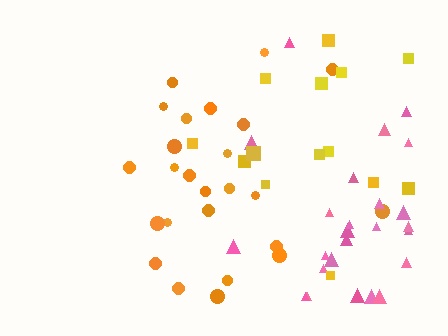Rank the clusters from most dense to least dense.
pink, orange, yellow.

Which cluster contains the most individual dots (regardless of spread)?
Pink (27).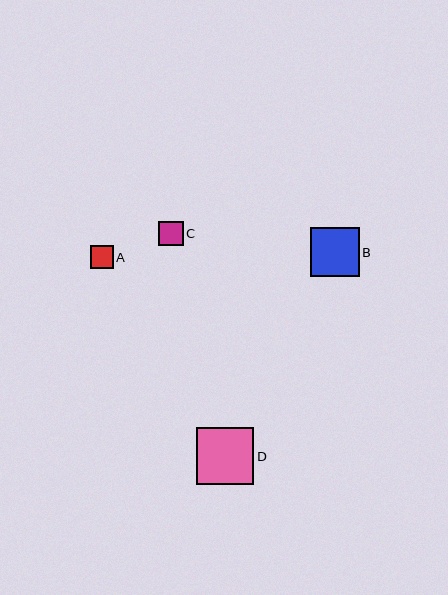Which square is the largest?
Square D is the largest with a size of approximately 57 pixels.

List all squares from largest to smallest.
From largest to smallest: D, B, C, A.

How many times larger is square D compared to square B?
Square D is approximately 1.2 times the size of square B.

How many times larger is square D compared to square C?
Square D is approximately 2.4 times the size of square C.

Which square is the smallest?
Square A is the smallest with a size of approximately 22 pixels.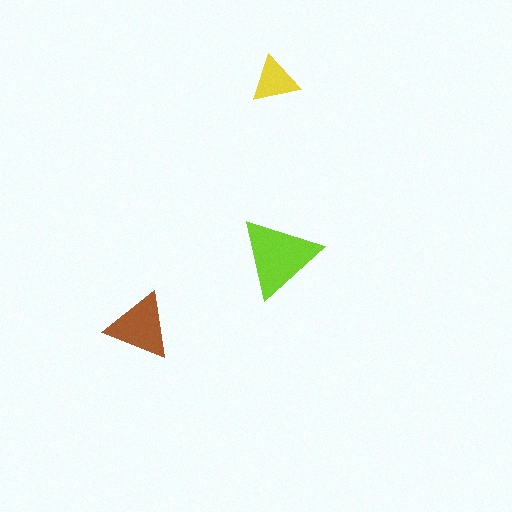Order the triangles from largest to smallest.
the lime one, the brown one, the yellow one.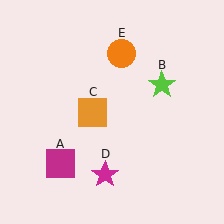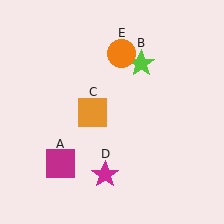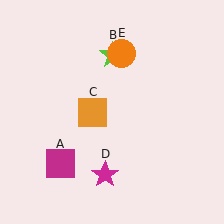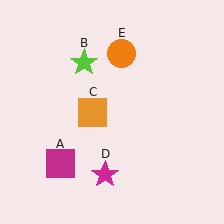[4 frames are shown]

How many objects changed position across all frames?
1 object changed position: lime star (object B).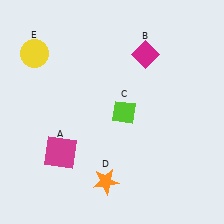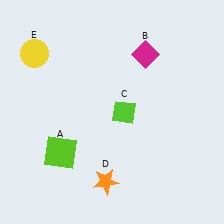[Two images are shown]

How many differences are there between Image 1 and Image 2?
There is 1 difference between the two images.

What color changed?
The square (A) changed from magenta in Image 1 to lime in Image 2.